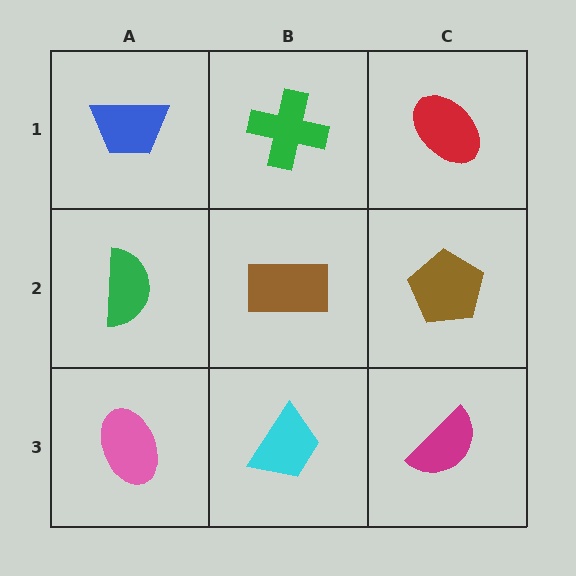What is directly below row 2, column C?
A magenta semicircle.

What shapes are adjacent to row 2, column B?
A green cross (row 1, column B), a cyan trapezoid (row 3, column B), a green semicircle (row 2, column A), a brown pentagon (row 2, column C).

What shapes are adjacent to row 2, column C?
A red ellipse (row 1, column C), a magenta semicircle (row 3, column C), a brown rectangle (row 2, column B).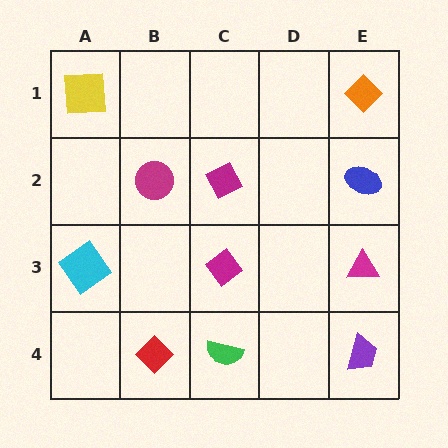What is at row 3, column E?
A magenta triangle.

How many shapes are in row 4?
3 shapes.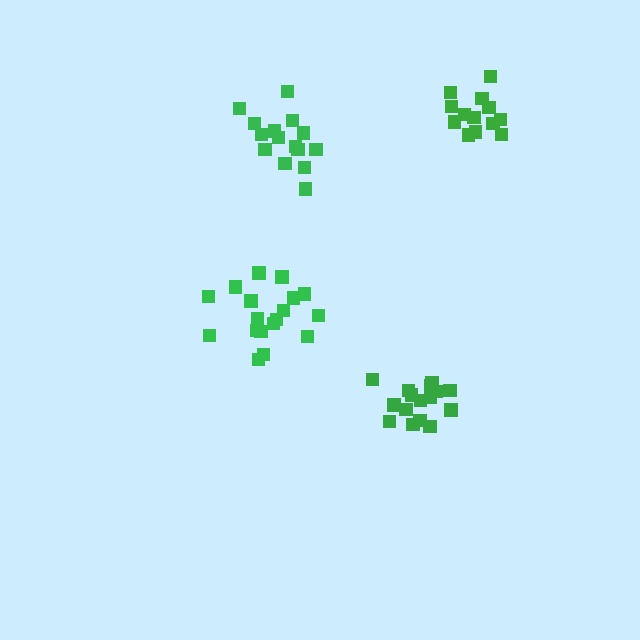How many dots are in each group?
Group 1: 15 dots, Group 2: 16 dots, Group 3: 18 dots, Group 4: 13 dots (62 total).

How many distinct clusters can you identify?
There are 4 distinct clusters.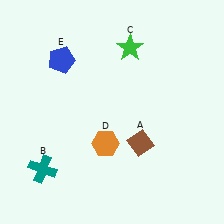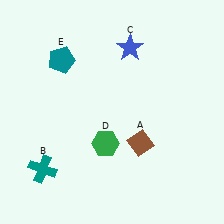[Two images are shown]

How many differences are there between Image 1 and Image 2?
There are 3 differences between the two images.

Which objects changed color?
C changed from green to blue. D changed from orange to green. E changed from blue to teal.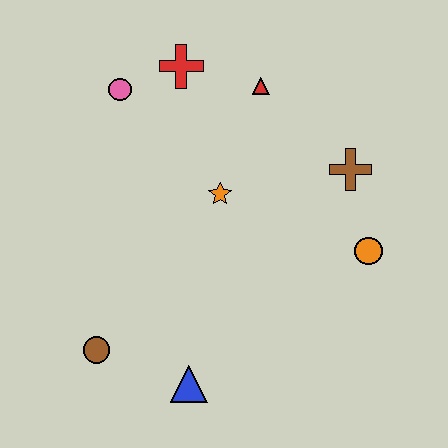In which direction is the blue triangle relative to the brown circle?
The blue triangle is to the right of the brown circle.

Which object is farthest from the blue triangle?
The red cross is farthest from the blue triangle.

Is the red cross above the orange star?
Yes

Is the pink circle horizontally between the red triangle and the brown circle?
Yes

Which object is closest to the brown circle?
The blue triangle is closest to the brown circle.